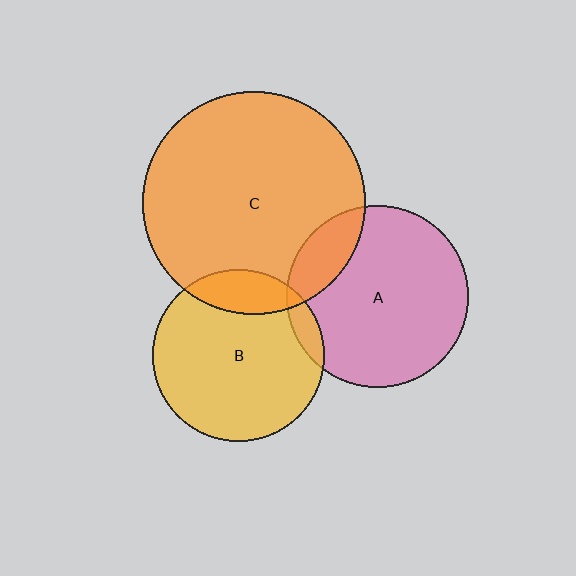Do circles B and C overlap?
Yes.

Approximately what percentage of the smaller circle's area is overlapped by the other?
Approximately 15%.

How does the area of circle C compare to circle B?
Approximately 1.7 times.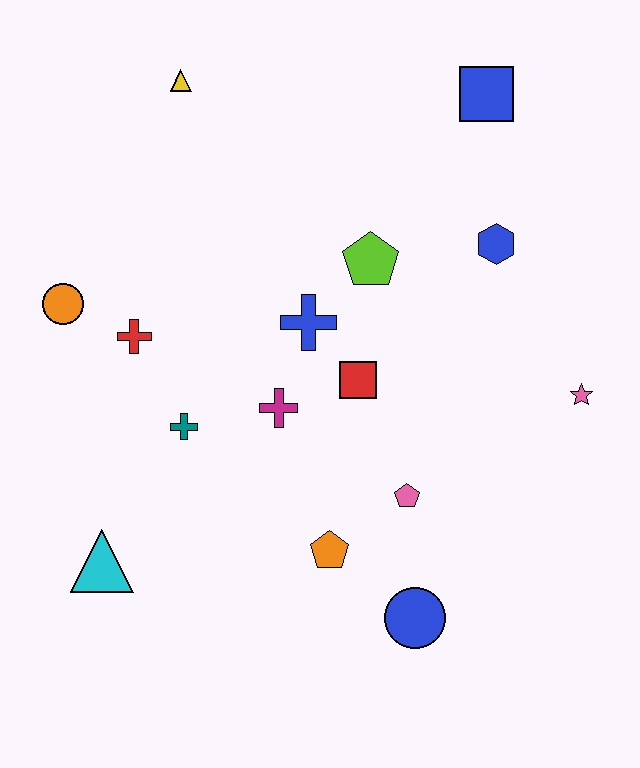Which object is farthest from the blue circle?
The yellow triangle is farthest from the blue circle.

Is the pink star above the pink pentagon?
Yes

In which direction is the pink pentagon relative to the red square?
The pink pentagon is below the red square.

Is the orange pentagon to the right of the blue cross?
Yes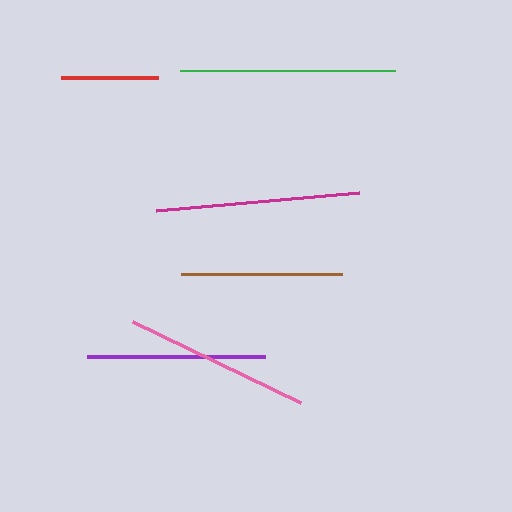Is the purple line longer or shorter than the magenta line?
The magenta line is longer than the purple line.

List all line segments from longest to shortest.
From longest to shortest: green, magenta, pink, purple, brown, red.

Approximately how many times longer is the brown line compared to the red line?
The brown line is approximately 1.7 times the length of the red line.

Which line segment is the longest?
The green line is the longest at approximately 215 pixels.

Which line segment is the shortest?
The red line is the shortest at approximately 97 pixels.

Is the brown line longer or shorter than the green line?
The green line is longer than the brown line.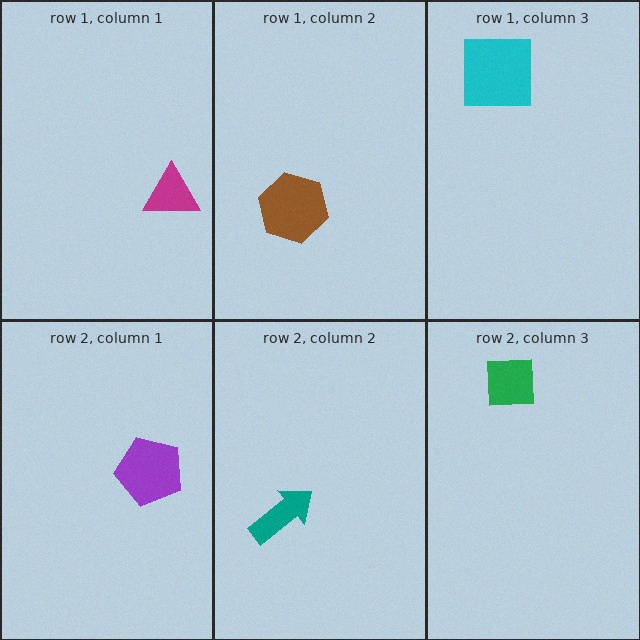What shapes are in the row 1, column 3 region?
The cyan square.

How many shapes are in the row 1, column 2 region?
1.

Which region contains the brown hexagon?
The row 1, column 2 region.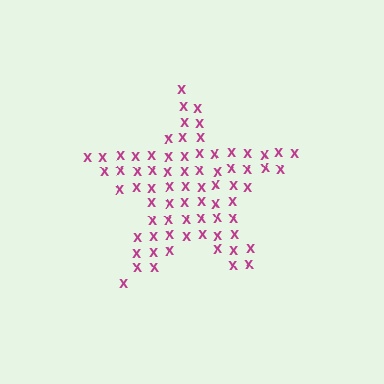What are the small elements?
The small elements are letter X's.